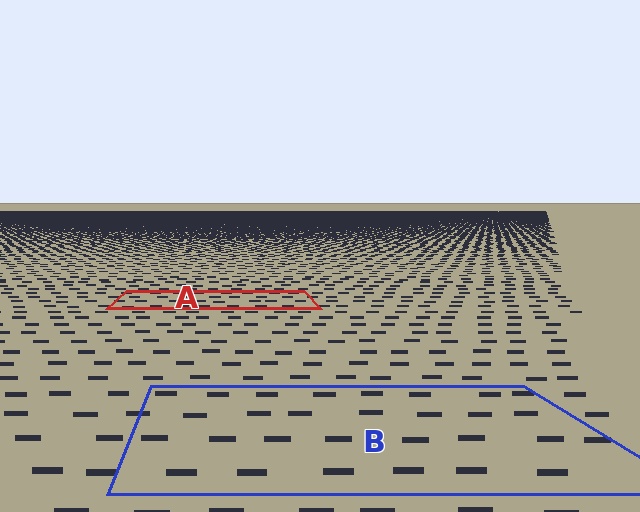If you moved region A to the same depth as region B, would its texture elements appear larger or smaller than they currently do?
They would appear larger. At a closer depth, the same texture elements are projected at a bigger on-screen size.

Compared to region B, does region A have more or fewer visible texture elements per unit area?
Region A has more texture elements per unit area — they are packed more densely because it is farther away.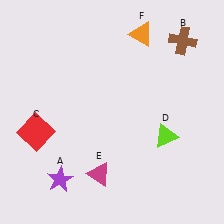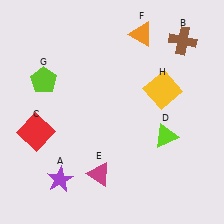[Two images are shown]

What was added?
A lime pentagon (G), a yellow square (H) were added in Image 2.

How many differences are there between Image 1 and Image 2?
There are 2 differences between the two images.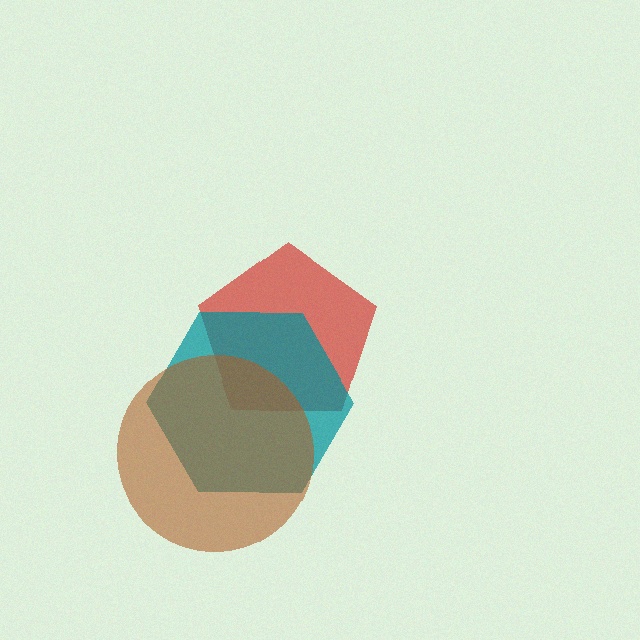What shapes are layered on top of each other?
The layered shapes are: a red pentagon, a teal hexagon, a brown circle.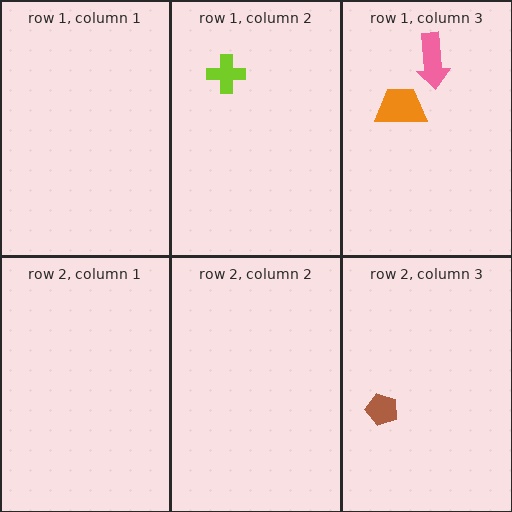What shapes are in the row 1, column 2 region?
The lime cross.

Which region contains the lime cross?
The row 1, column 2 region.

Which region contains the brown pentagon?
The row 2, column 3 region.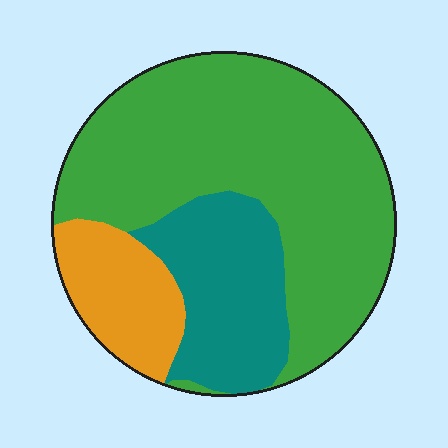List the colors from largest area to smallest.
From largest to smallest: green, teal, orange.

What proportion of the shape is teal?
Teal covers about 25% of the shape.